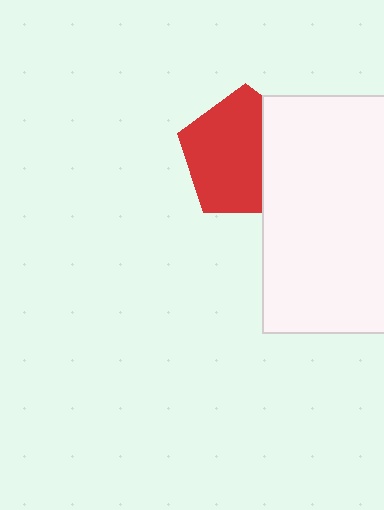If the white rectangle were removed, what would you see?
You would see the complete red pentagon.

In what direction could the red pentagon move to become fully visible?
The red pentagon could move left. That would shift it out from behind the white rectangle entirely.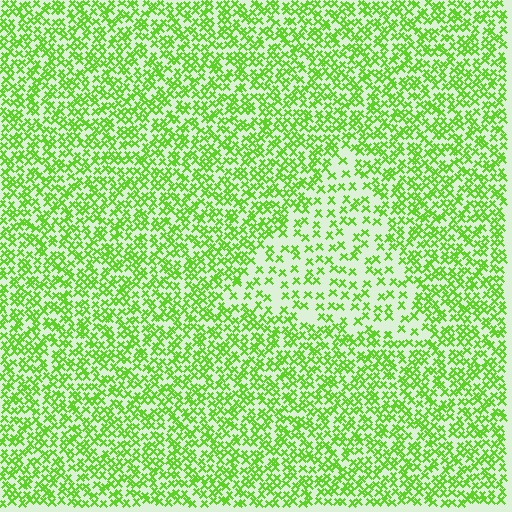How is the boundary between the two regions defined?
The boundary is defined by a change in element density (approximately 2.1x ratio). All elements are the same color, size, and shape.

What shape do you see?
I see a triangle.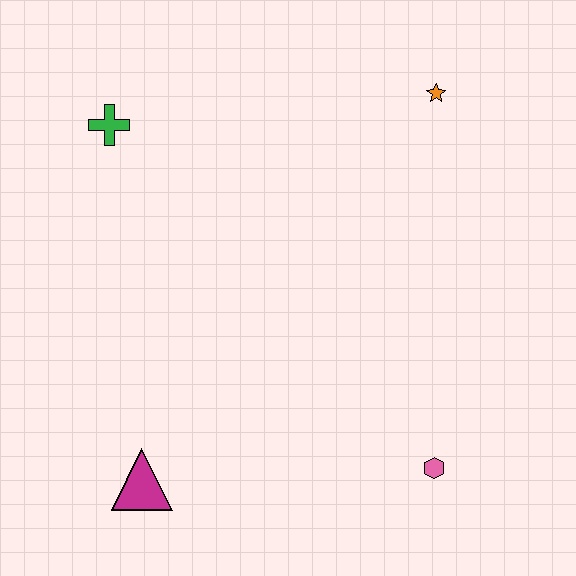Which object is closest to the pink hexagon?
The magenta triangle is closest to the pink hexagon.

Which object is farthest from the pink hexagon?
The green cross is farthest from the pink hexagon.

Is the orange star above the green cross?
Yes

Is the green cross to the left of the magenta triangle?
Yes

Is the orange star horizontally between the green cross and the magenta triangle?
No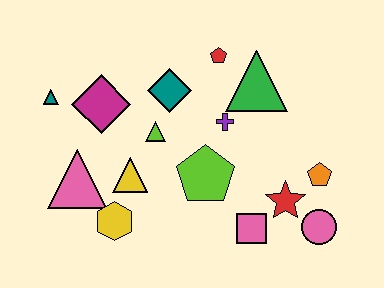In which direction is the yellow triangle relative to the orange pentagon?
The yellow triangle is to the left of the orange pentagon.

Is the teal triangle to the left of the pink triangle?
Yes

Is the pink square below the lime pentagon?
Yes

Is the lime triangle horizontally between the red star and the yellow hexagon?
Yes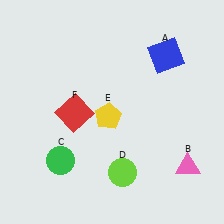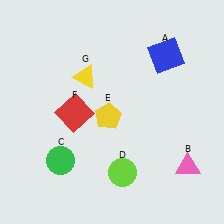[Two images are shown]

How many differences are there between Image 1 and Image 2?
There is 1 difference between the two images.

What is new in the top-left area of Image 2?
A yellow triangle (G) was added in the top-left area of Image 2.